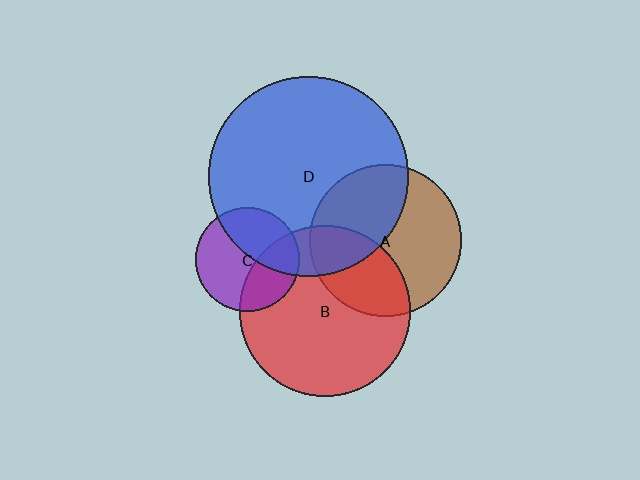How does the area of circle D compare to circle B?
Approximately 1.4 times.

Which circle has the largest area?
Circle D (blue).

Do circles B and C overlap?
Yes.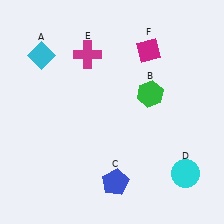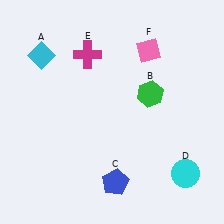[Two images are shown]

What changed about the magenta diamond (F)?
In Image 1, F is magenta. In Image 2, it changed to pink.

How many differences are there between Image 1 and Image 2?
There is 1 difference between the two images.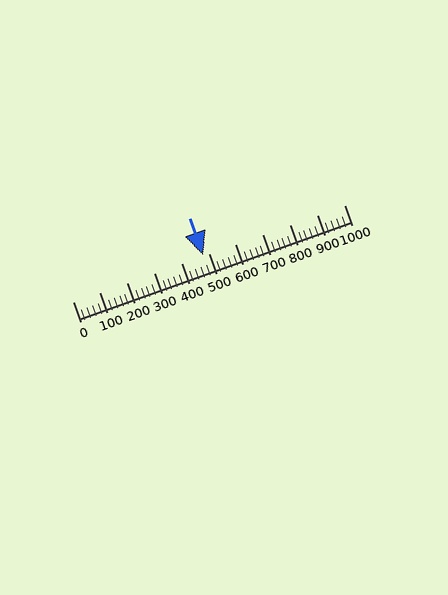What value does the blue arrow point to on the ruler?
The blue arrow points to approximately 480.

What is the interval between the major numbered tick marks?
The major tick marks are spaced 100 units apart.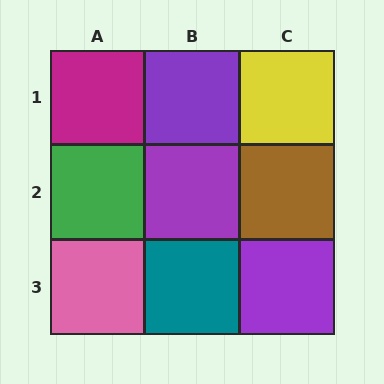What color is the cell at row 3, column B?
Teal.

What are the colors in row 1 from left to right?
Magenta, purple, yellow.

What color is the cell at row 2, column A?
Green.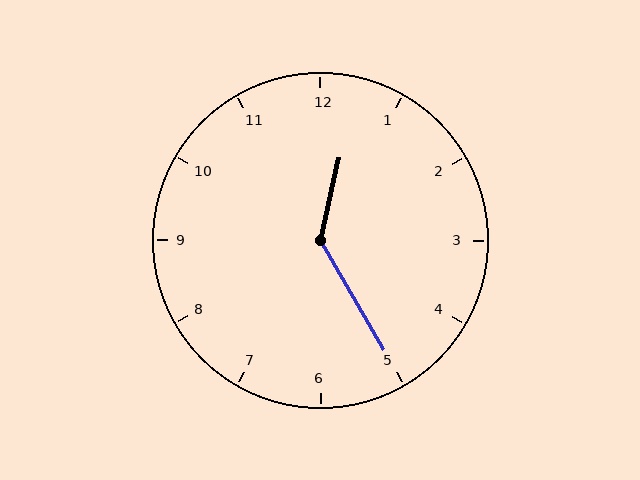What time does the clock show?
12:25.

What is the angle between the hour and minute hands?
Approximately 138 degrees.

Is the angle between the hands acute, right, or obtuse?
It is obtuse.